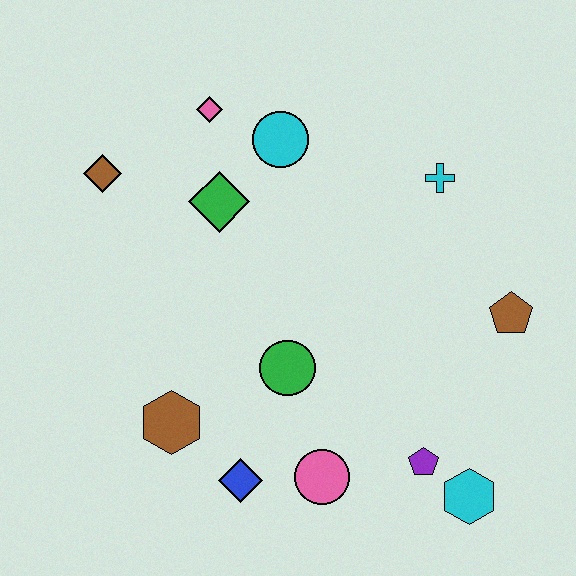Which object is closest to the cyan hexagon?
The purple pentagon is closest to the cyan hexagon.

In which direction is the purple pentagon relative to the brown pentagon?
The purple pentagon is below the brown pentagon.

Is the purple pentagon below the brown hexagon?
Yes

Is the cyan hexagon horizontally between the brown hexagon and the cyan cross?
No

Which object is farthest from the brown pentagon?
The brown diamond is farthest from the brown pentagon.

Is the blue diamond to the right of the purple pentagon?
No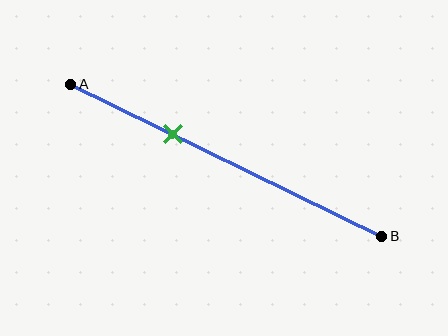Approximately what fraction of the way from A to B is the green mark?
The green mark is approximately 35% of the way from A to B.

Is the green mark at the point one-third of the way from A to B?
Yes, the mark is approximately at the one-third point.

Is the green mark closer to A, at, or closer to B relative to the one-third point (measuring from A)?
The green mark is approximately at the one-third point of segment AB.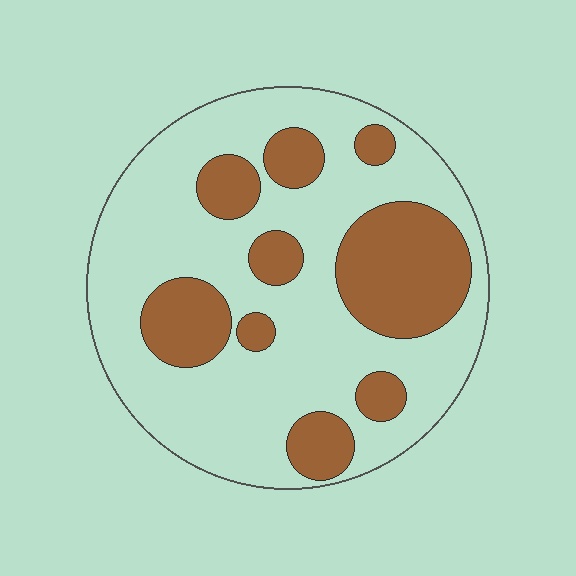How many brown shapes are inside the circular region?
9.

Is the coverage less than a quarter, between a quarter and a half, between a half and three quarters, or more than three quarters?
Between a quarter and a half.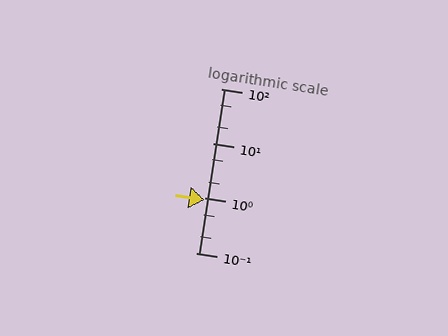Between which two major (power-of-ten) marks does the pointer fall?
The pointer is between 0.1 and 1.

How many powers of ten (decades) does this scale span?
The scale spans 3 decades, from 0.1 to 100.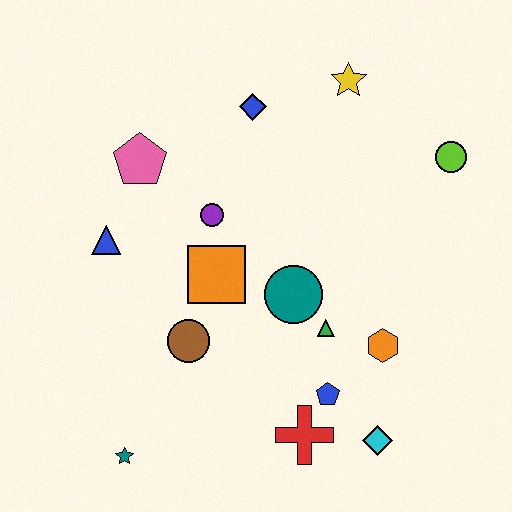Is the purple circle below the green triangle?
No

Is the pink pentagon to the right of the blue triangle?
Yes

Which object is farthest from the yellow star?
The teal star is farthest from the yellow star.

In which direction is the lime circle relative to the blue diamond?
The lime circle is to the right of the blue diamond.